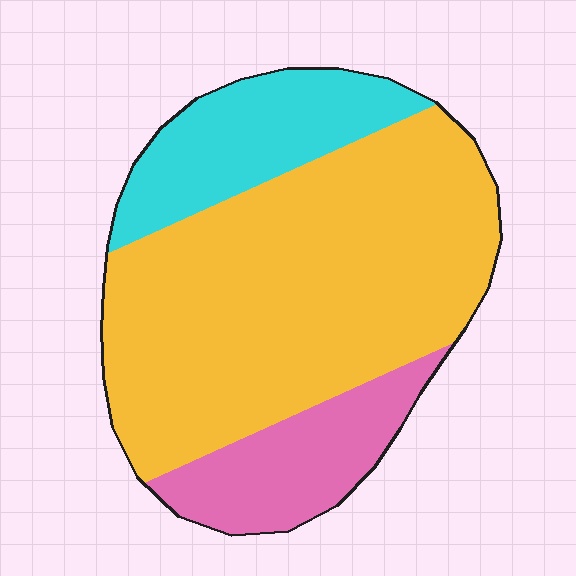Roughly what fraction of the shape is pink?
Pink covers about 15% of the shape.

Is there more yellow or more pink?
Yellow.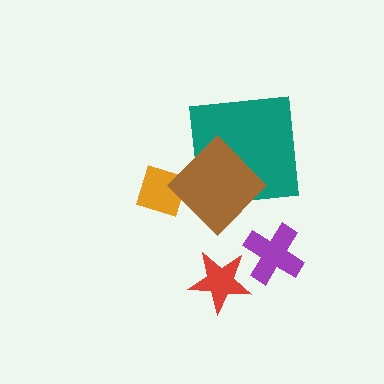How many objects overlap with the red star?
0 objects overlap with the red star.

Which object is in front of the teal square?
The brown diamond is in front of the teal square.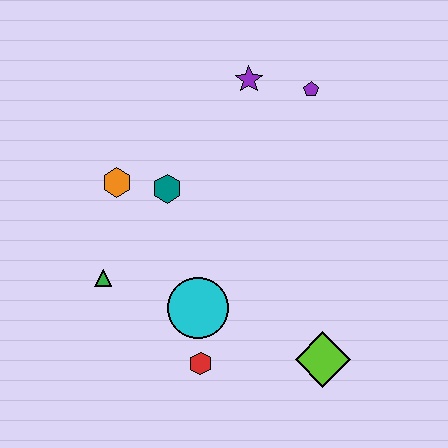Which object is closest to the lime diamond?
The red hexagon is closest to the lime diamond.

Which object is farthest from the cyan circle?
The purple pentagon is farthest from the cyan circle.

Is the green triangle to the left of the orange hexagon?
Yes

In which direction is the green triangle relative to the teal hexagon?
The green triangle is below the teal hexagon.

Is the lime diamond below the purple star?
Yes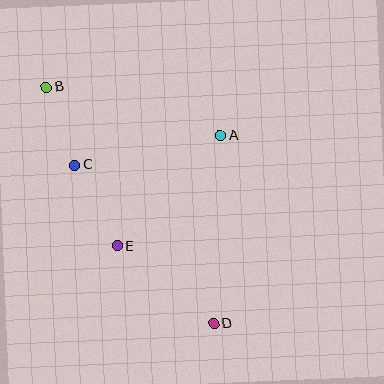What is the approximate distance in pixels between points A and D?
The distance between A and D is approximately 188 pixels.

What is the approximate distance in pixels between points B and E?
The distance between B and E is approximately 174 pixels.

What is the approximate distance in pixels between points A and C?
The distance between A and C is approximately 149 pixels.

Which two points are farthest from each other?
Points B and D are farthest from each other.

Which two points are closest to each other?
Points B and C are closest to each other.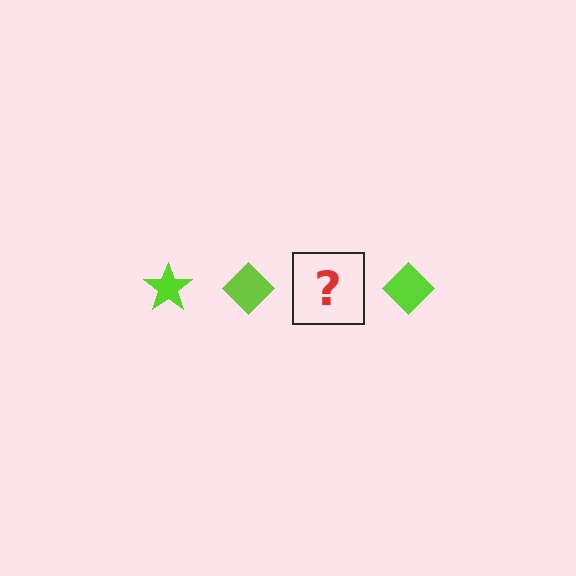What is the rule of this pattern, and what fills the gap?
The rule is that the pattern cycles through star, diamond shapes in lime. The gap should be filled with a lime star.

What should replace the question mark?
The question mark should be replaced with a lime star.